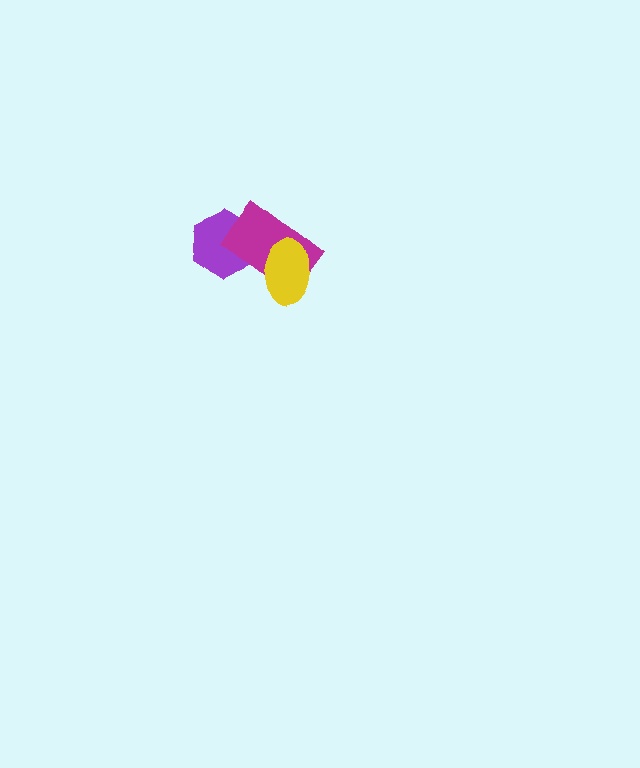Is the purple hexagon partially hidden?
Yes, it is partially covered by another shape.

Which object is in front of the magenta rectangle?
The yellow ellipse is in front of the magenta rectangle.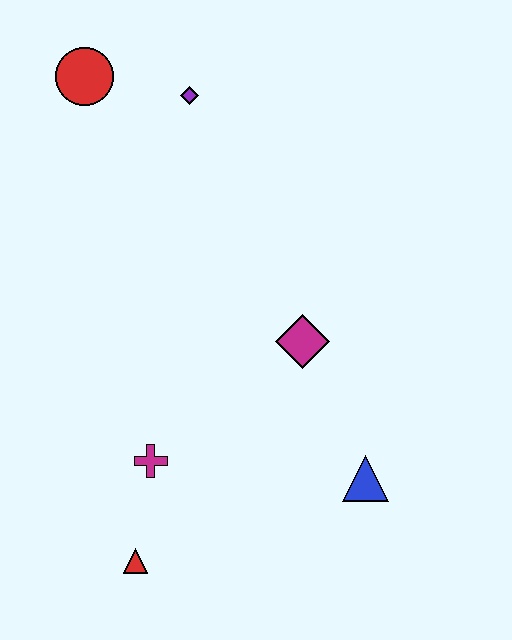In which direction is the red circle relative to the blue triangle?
The red circle is above the blue triangle.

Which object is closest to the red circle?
The purple diamond is closest to the red circle.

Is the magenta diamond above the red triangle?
Yes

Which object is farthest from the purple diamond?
The red triangle is farthest from the purple diamond.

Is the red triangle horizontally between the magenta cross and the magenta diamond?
No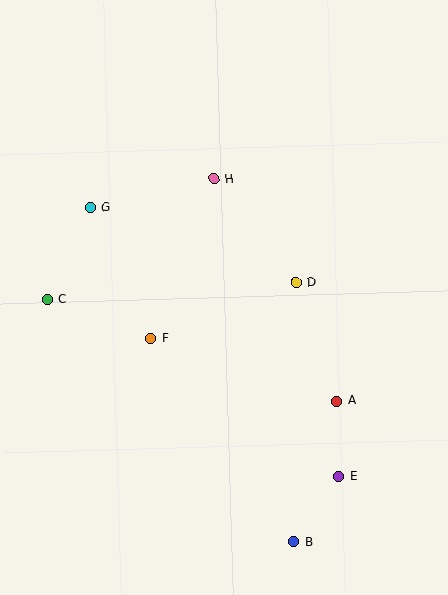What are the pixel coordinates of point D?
Point D is at (296, 283).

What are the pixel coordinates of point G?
Point G is at (91, 208).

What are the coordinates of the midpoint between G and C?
The midpoint between G and C is at (69, 254).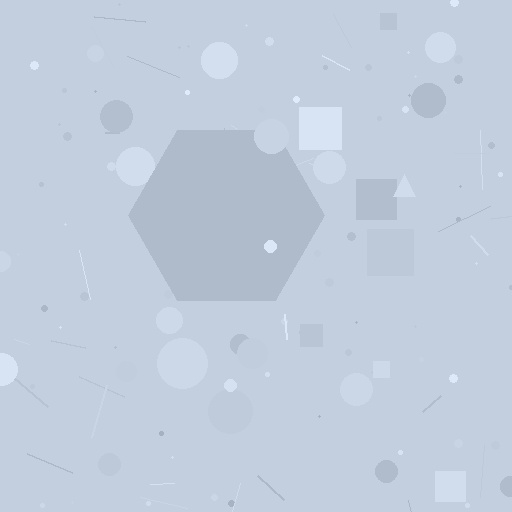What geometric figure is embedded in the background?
A hexagon is embedded in the background.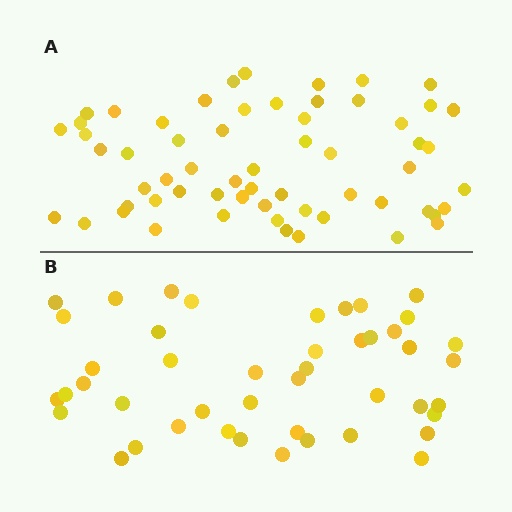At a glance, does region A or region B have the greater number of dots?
Region A (the top region) has more dots.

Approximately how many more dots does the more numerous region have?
Region A has approximately 15 more dots than region B.